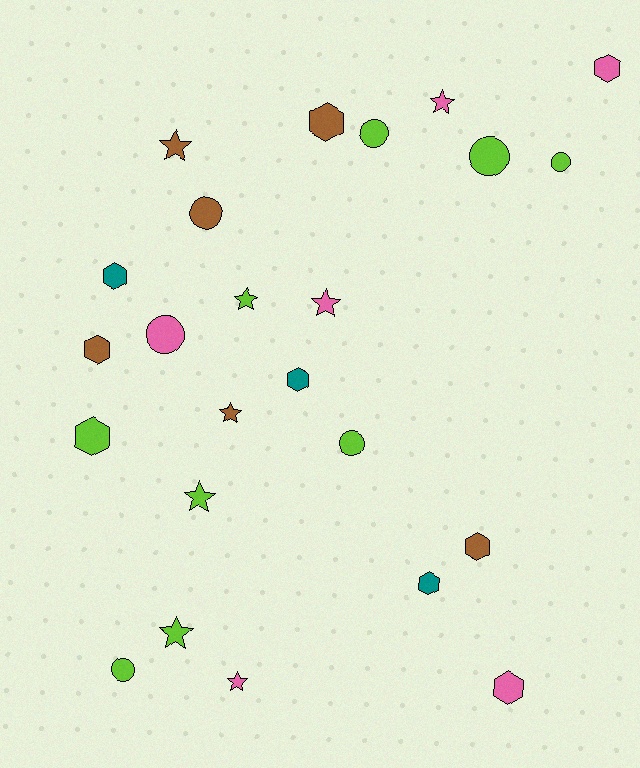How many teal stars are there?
There are no teal stars.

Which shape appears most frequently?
Hexagon, with 9 objects.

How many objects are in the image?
There are 24 objects.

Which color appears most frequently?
Lime, with 9 objects.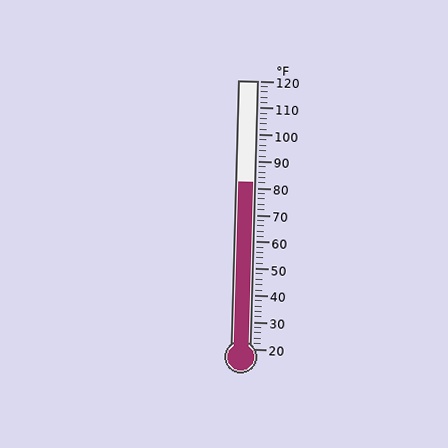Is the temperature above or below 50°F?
The temperature is above 50°F.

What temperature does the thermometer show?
The thermometer shows approximately 82°F.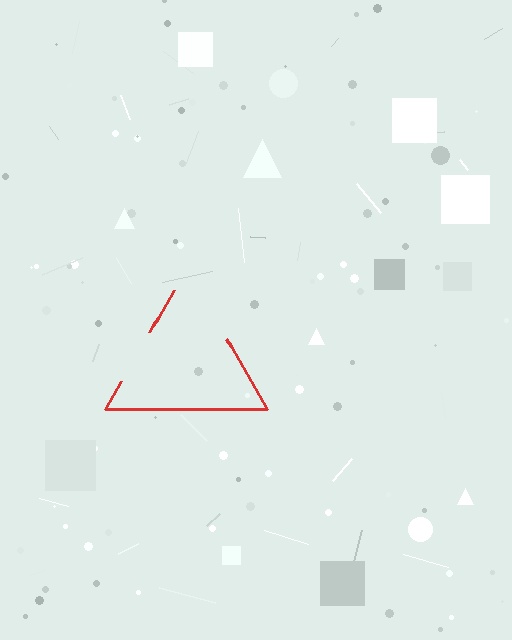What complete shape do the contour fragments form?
The contour fragments form a triangle.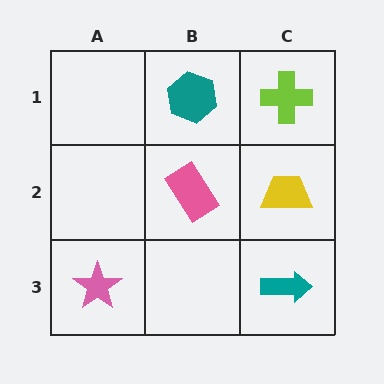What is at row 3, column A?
A pink star.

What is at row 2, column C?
A yellow trapezoid.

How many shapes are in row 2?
2 shapes.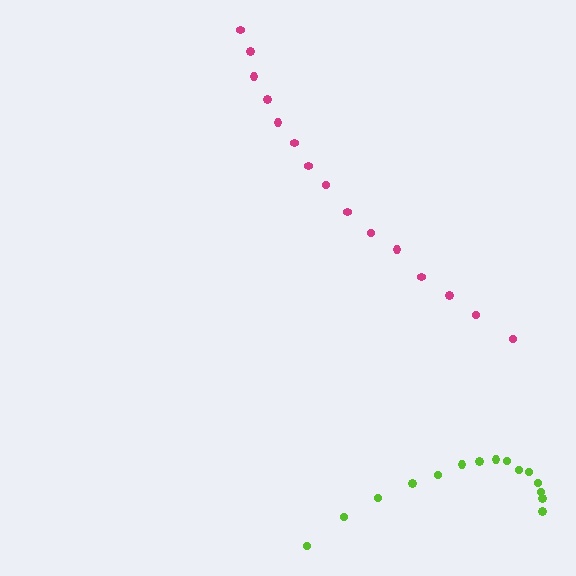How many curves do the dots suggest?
There are 2 distinct paths.